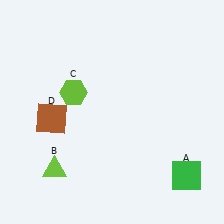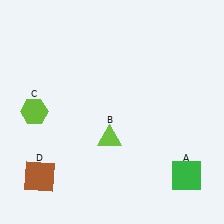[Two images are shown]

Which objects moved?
The objects that moved are: the lime triangle (B), the lime hexagon (C), the brown square (D).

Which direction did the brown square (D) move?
The brown square (D) moved down.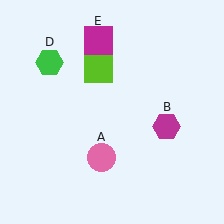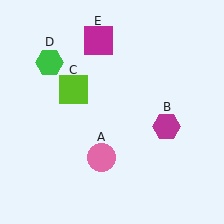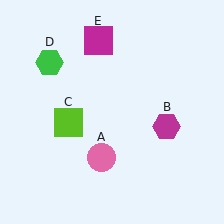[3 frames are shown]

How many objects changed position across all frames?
1 object changed position: lime square (object C).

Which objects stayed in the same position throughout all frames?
Pink circle (object A) and magenta hexagon (object B) and green hexagon (object D) and magenta square (object E) remained stationary.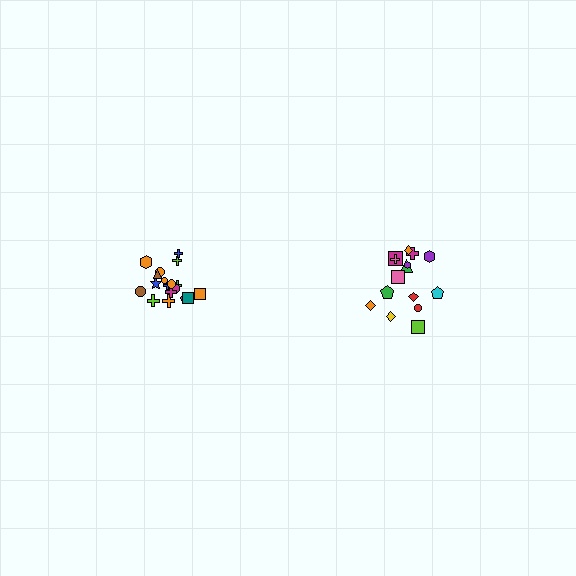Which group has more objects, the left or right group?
The left group.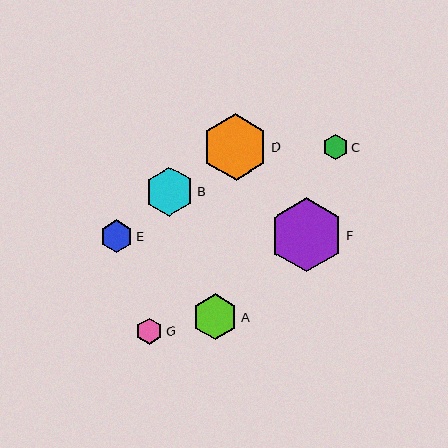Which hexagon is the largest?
Hexagon F is the largest with a size of approximately 74 pixels.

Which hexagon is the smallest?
Hexagon C is the smallest with a size of approximately 25 pixels.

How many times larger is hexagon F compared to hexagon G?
Hexagon F is approximately 2.8 times the size of hexagon G.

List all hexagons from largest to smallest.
From largest to smallest: F, D, B, A, E, G, C.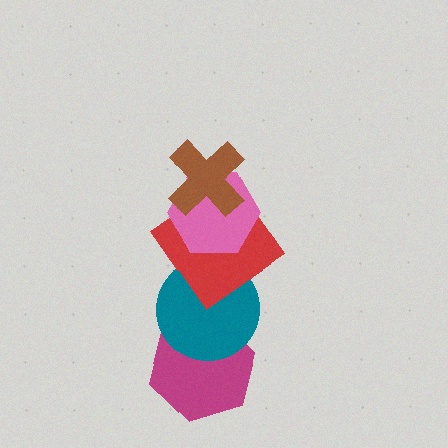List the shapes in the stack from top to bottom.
From top to bottom: the brown cross, the pink hexagon, the red diamond, the teal circle, the magenta hexagon.